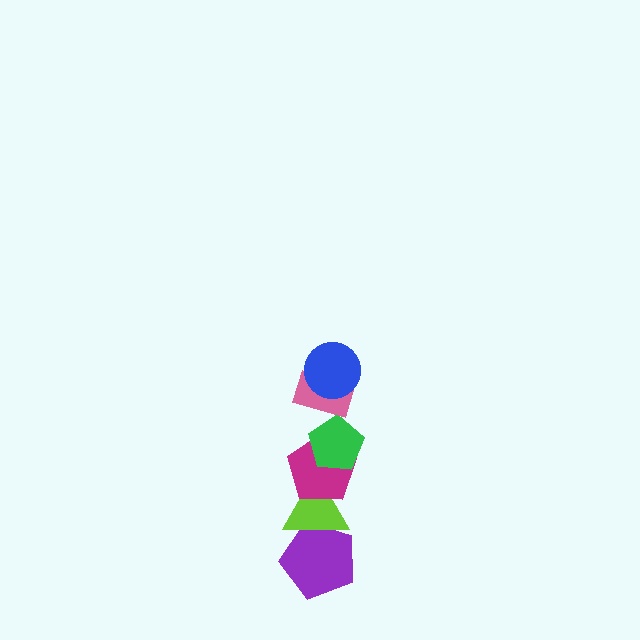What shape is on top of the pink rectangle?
The blue circle is on top of the pink rectangle.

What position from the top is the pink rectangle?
The pink rectangle is 2nd from the top.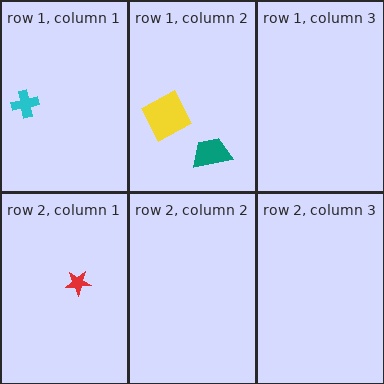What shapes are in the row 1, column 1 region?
The cyan cross.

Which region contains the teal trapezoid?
The row 1, column 2 region.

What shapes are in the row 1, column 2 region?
The yellow square, the teal trapezoid.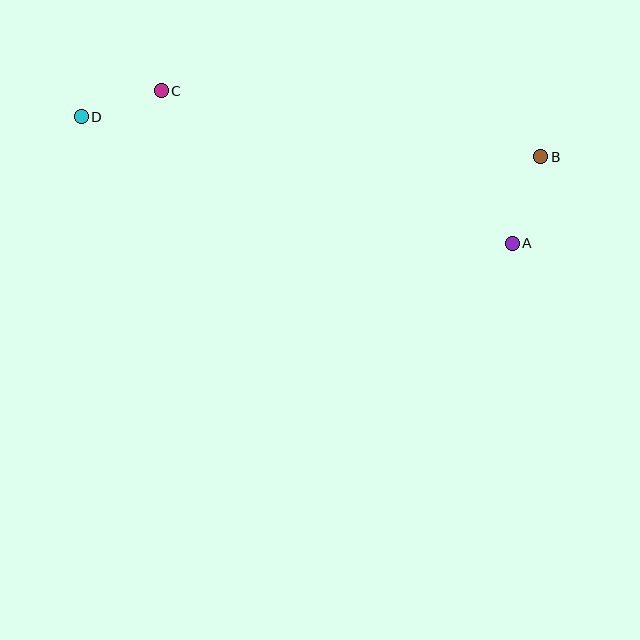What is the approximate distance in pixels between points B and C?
The distance between B and C is approximately 385 pixels.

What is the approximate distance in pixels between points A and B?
The distance between A and B is approximately 91 pixels.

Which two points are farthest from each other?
Points B and D are farthest from each other.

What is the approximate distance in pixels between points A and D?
The distance between A and D is approximately 449 pixels.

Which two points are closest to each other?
Points C and D are closest to each other.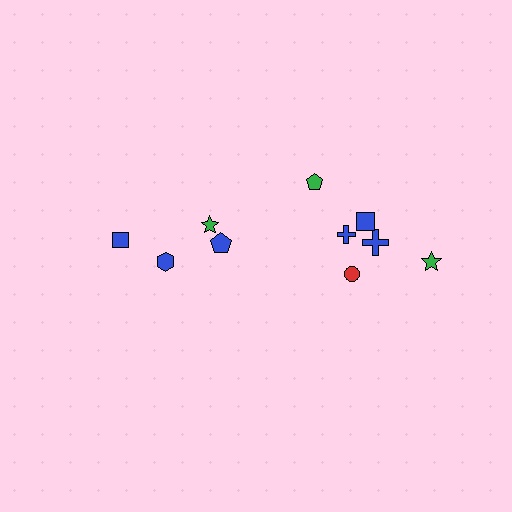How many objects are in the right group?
There are 6 objects.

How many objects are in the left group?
There are 4 objects.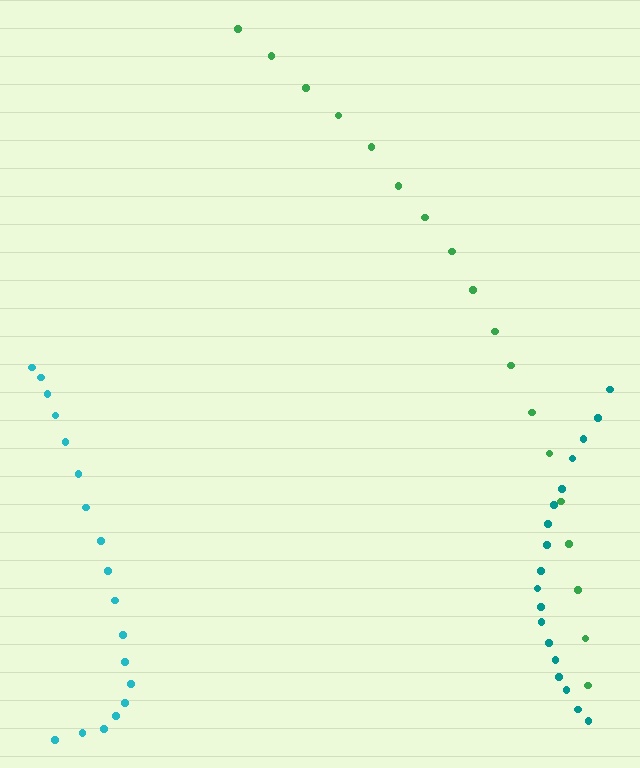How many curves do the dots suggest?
There are 3 distinct paths.